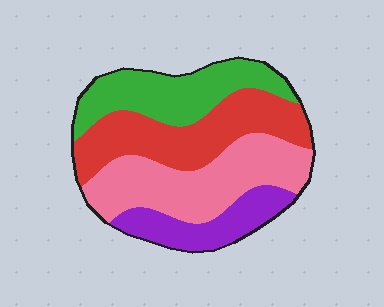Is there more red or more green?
Red.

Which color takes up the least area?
Purple, at roughly 15%.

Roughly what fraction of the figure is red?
Red covers 29% of the figure.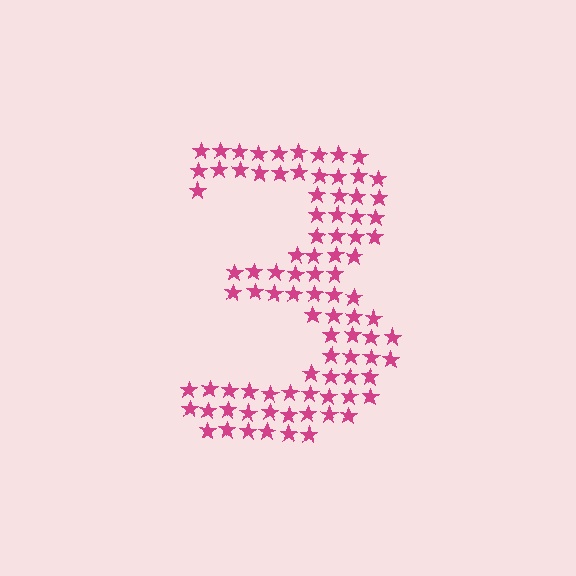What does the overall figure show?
The overall figure shows the digit 3.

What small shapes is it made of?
It is made of small stars.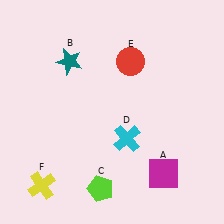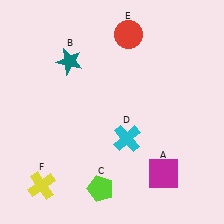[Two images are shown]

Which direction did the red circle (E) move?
The red circle (E) moved up.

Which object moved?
The red circle (E) moved up.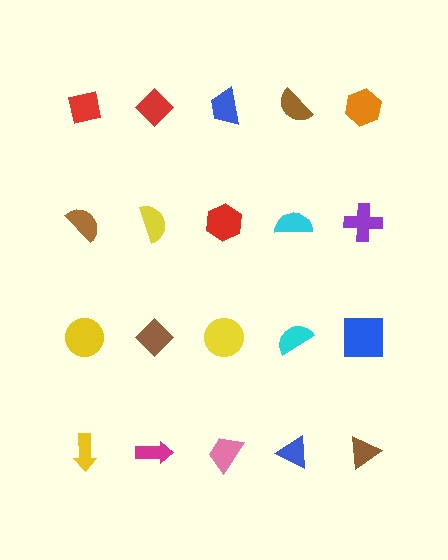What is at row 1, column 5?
An orange hexagon.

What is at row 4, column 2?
A magenta arrow.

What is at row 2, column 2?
A yellow semicircle.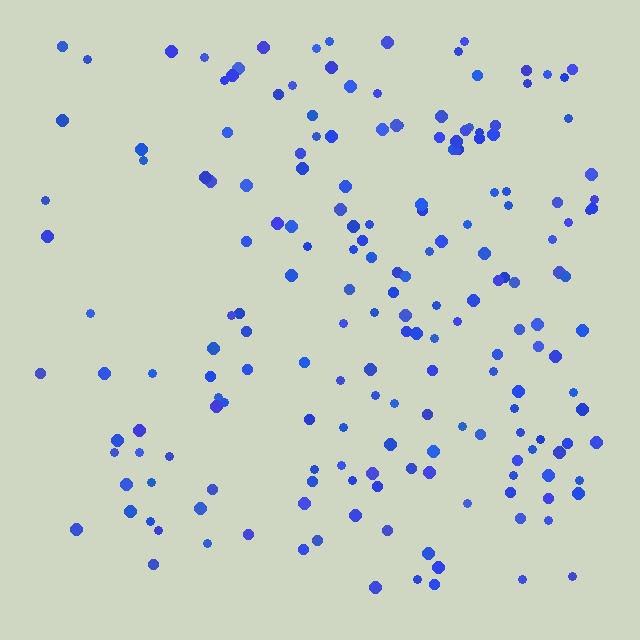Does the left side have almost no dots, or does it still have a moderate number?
Still a moderate number, just noticeably fewer than the right.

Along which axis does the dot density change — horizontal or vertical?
Horizontal.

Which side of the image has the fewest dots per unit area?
The left.